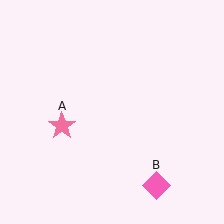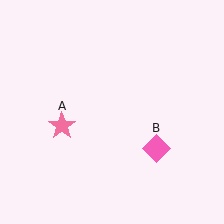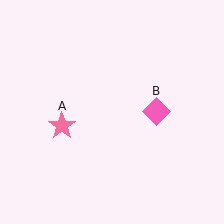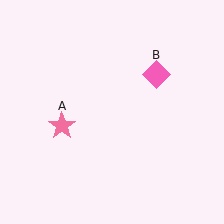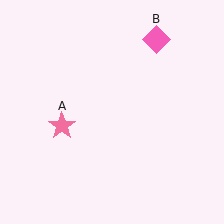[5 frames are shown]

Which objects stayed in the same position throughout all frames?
Pink star (object A) remained stationary.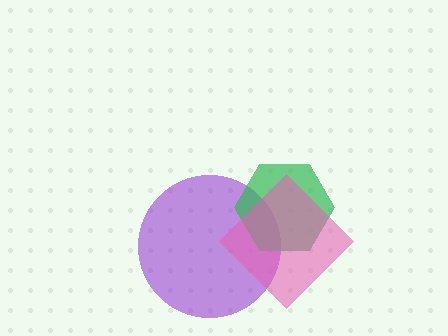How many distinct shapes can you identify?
There are 3 distinct shapes: a purple circle, a green hexagon, a pink diamond.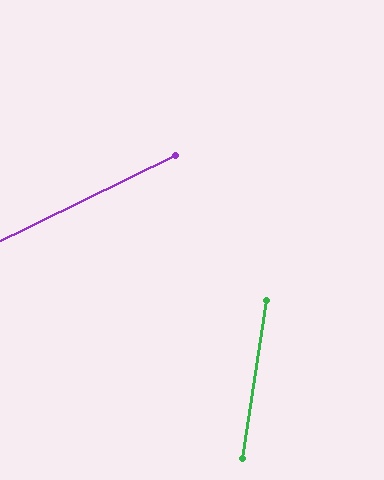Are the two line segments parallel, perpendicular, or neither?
Neither parallel nor perpendicular — they differ by about 55°.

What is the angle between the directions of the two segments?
Approximately 55 degrees.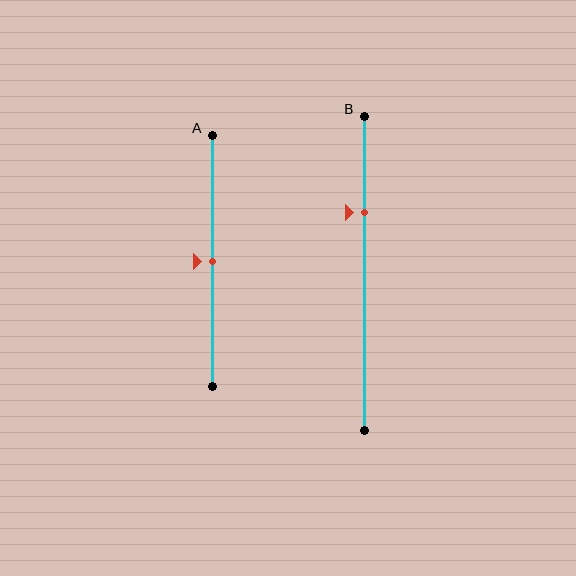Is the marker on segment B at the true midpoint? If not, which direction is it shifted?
No, the marker on segment B is shifted upward by about 19% of the segment length.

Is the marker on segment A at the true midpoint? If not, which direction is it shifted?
Yes, the marker on segment A is at the true midpoint.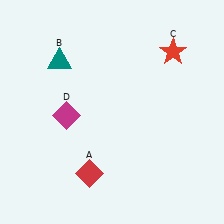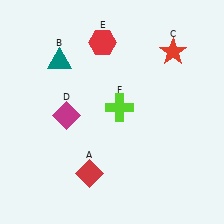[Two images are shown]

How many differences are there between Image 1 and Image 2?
There are 2 differences between the two images.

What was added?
A red hexagon (E), a lime cross (F) were added in Image 2.